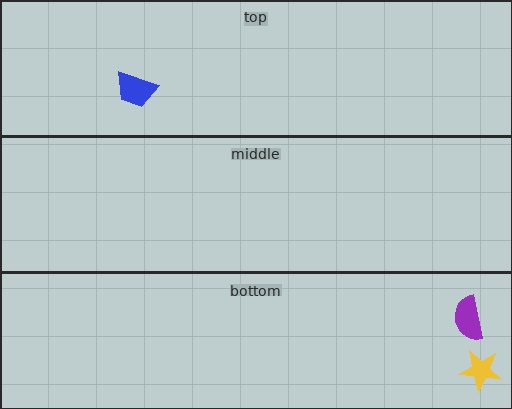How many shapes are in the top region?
1.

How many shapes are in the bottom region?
2.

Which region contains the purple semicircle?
The bottom region.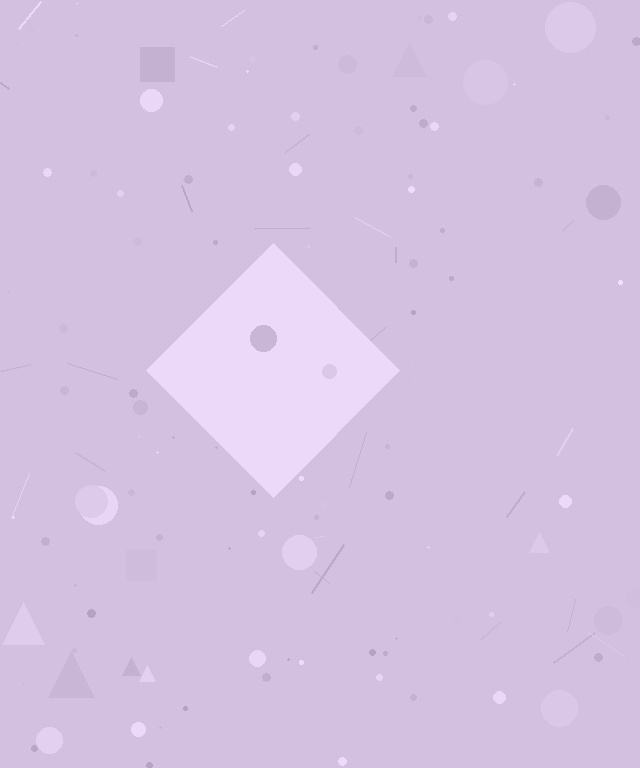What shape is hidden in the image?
A diamond is hidden in the image.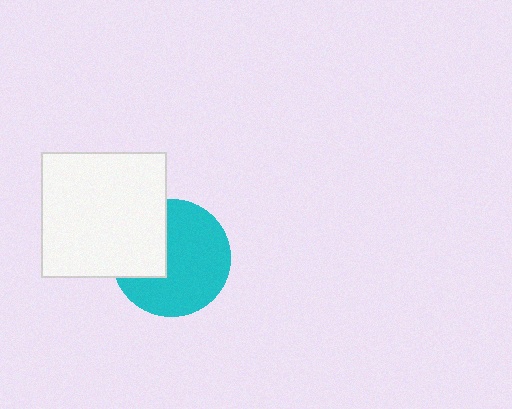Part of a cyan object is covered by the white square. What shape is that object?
It is a circle.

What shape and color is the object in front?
The object in front is a white square.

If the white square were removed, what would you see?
You would see the complete cyan circle.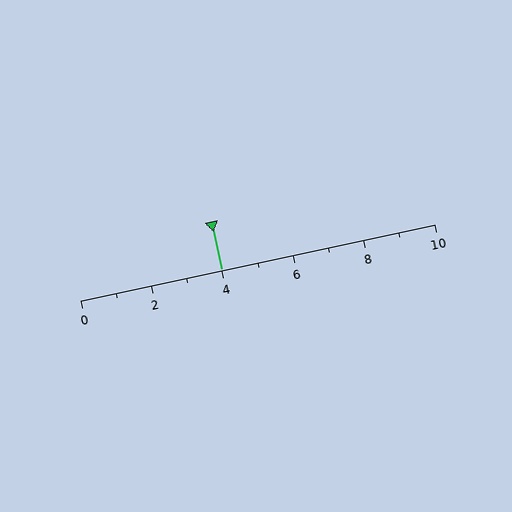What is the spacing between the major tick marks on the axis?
The major ticks are spaced 2 apart.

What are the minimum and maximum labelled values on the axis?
The axis runs from 0 to 10.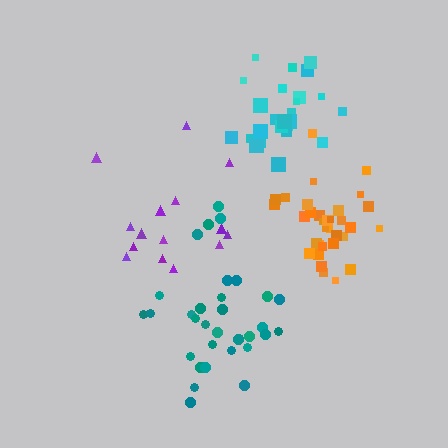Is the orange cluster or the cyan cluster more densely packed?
Orange.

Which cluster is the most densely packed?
Orange.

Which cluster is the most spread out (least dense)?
Purple.